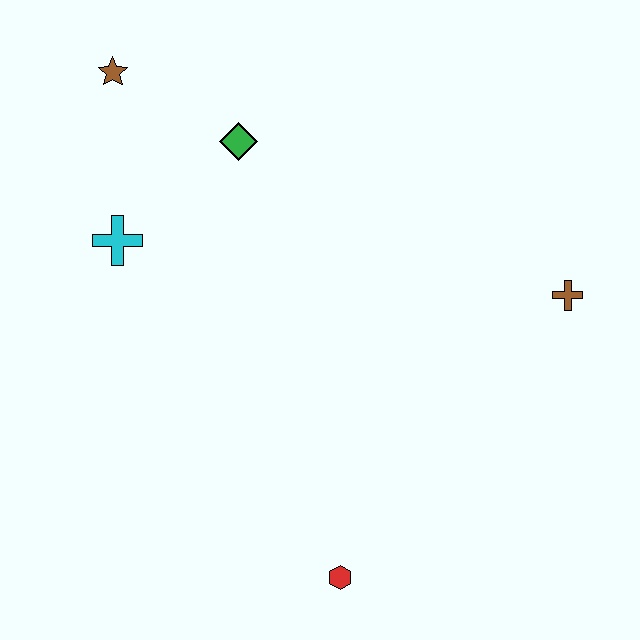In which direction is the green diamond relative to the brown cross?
The green diamond is to the left of the brown cross.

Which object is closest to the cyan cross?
The green diamond is closest to the cyan cross.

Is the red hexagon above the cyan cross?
No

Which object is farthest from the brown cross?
The brown star is farthest from the brown cross.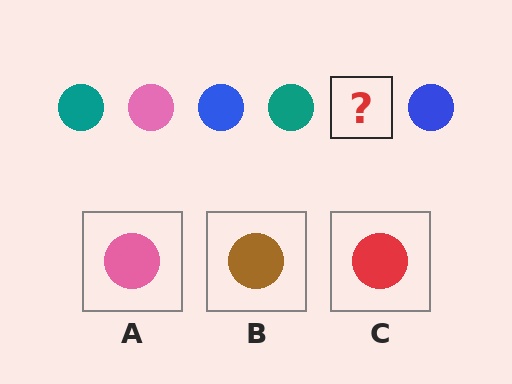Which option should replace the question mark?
Option A.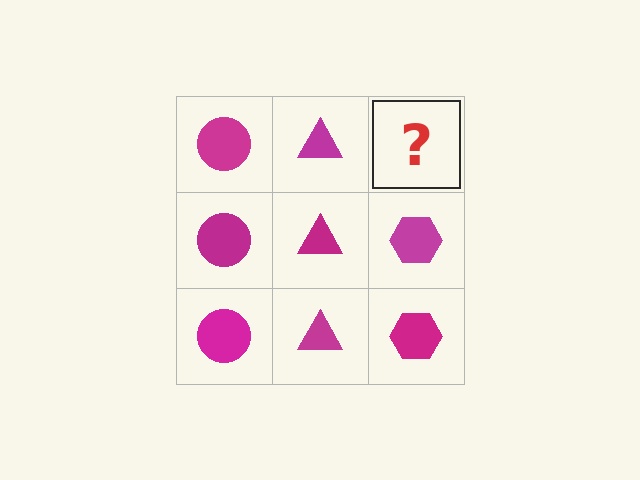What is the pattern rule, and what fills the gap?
The rule is that each column has a consistent shape. The gap should be filled with a magenta hexagon.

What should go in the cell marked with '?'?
The missing cell should contain a magenta hexagon.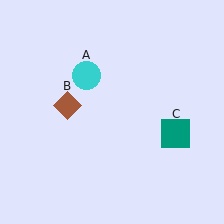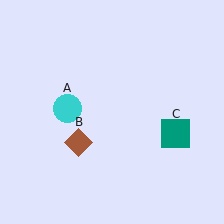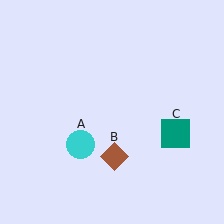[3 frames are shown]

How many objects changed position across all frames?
2 objects changed position: cyan circle (object A), brown diamond (object B).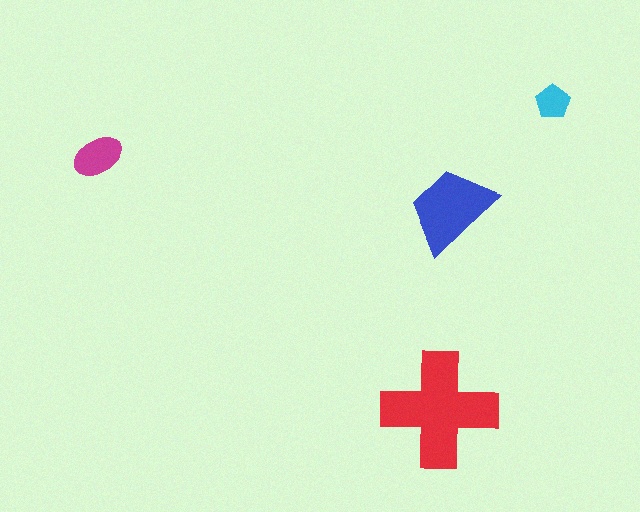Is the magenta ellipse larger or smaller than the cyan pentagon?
Larger.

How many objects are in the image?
There are 4 objects in the image.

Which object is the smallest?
The cyan pentagon.